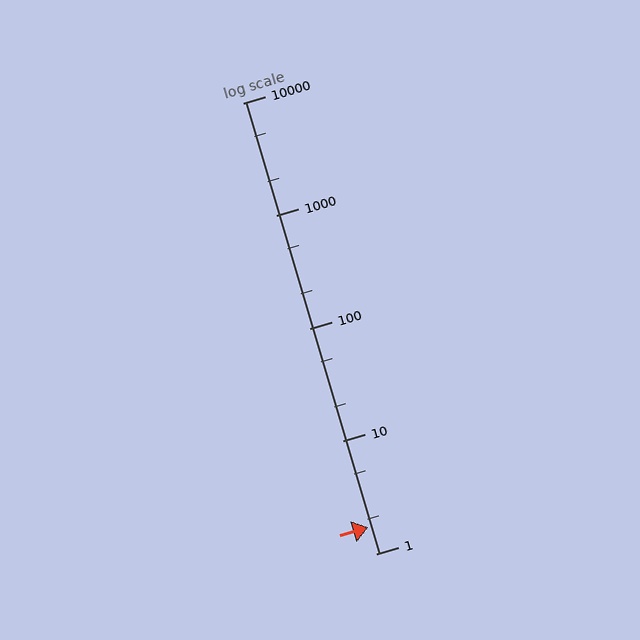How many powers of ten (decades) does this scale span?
The scale spans 4 decades, from 1 to 10000.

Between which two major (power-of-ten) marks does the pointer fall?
The pointer is between 1 and 10.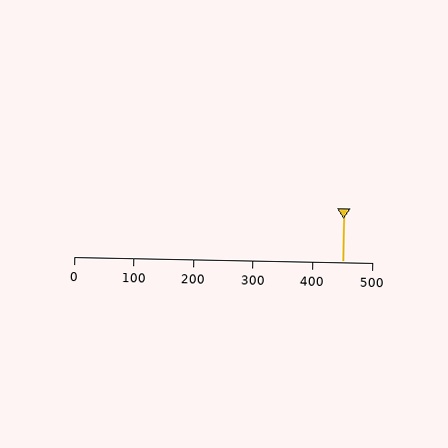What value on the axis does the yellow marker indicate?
The marker indicates approximately 450.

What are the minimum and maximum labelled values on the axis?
The axis runs from 0 to 500.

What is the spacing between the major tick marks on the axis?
The major ticks are spaced 100 apart.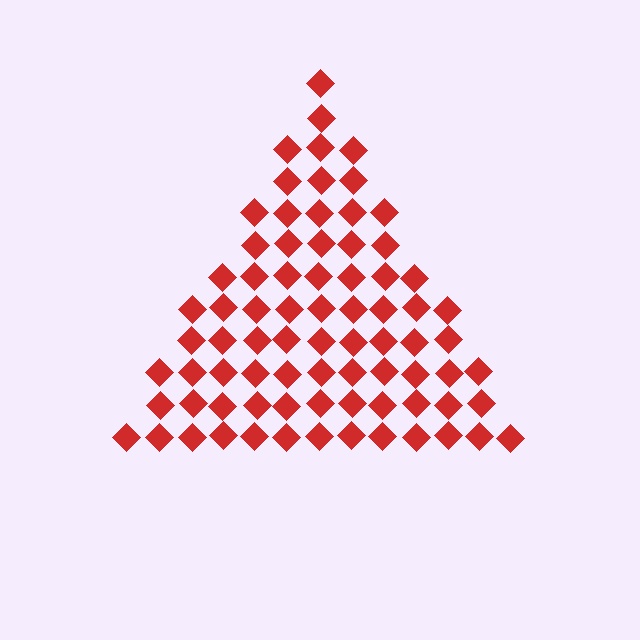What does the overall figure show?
The overall figure shows a triangle.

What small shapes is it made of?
It is made of small diamonds.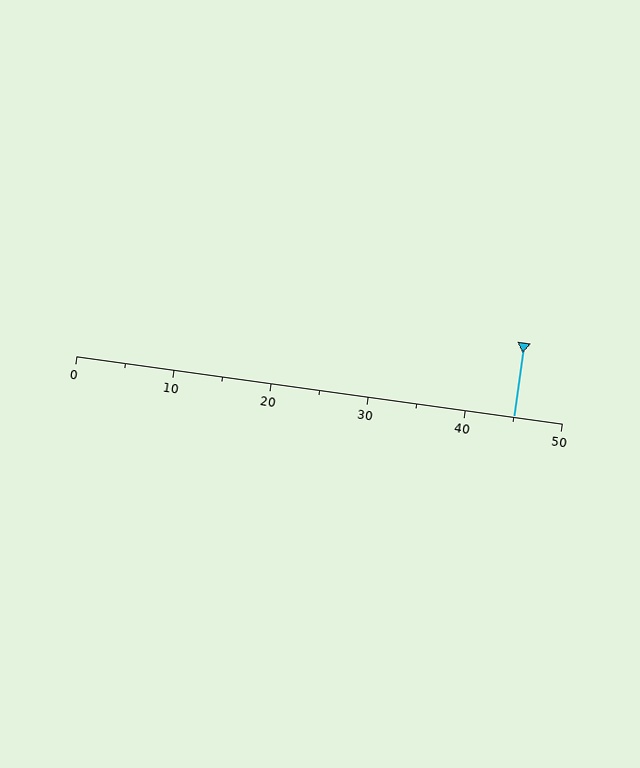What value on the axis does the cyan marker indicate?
The marker indicates approximately 45.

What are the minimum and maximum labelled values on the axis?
The axis runs from 0 to 50.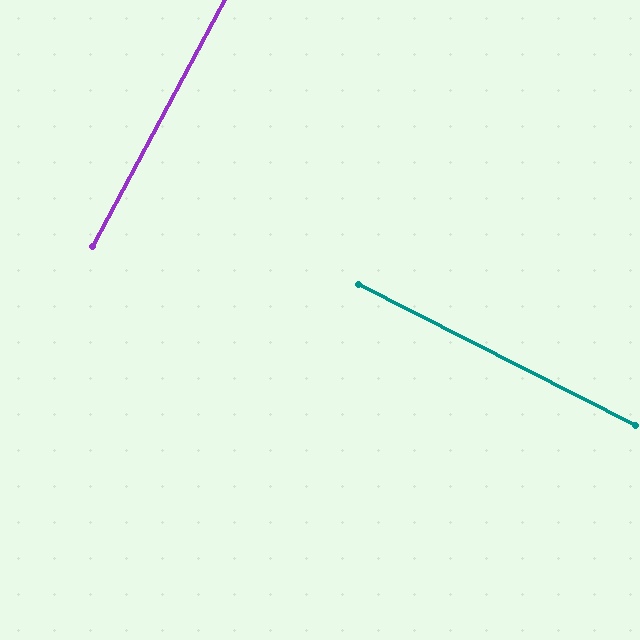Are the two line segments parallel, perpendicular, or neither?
Perpendicular — they meet at approximately 89°.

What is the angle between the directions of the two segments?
Approximately 89 degrees.